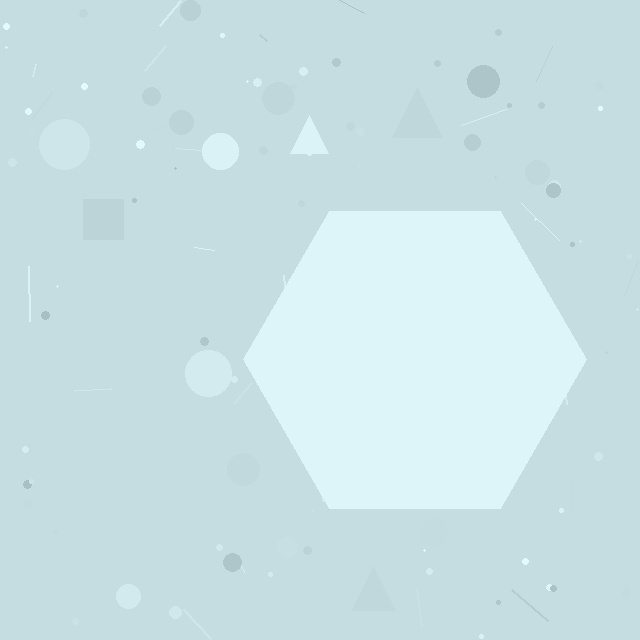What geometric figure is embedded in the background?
A hexagon is embedded in the background.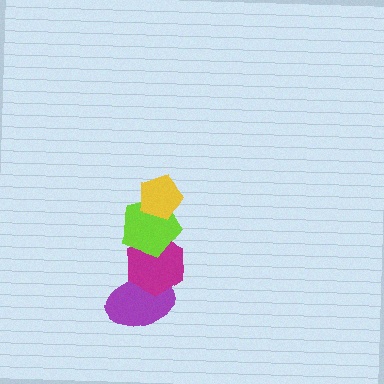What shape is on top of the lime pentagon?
The yellow pentagon is on top of the lime pentagon.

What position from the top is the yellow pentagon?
The yellow pentagon is 1st from the top.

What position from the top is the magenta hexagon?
The magenta hexagon is 3rd from the top.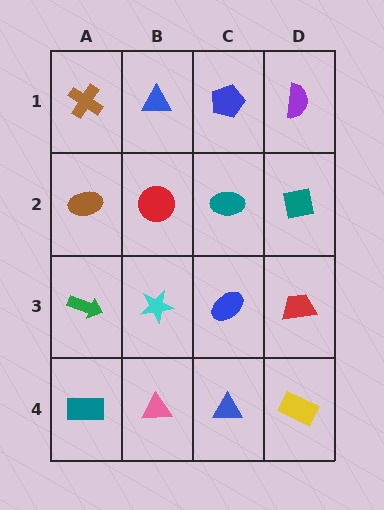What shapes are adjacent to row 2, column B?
A blue triangle (row 1, column B), a cyan star (row 3, column B), a brown ellipse (row 2, column A), a teal ellipse (row 2, column C).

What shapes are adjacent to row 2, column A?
A brown cross (row 1, column A), a green arrow (row 3, column A), a red circle (row 2, column B).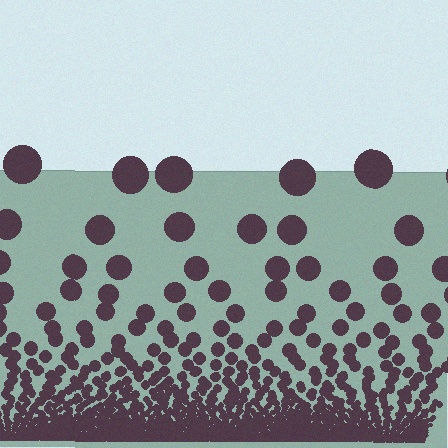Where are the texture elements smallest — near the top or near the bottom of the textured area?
Near the bottom.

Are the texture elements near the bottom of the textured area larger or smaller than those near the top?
Smaller. The gradient is inverted — elements near the bottom are smaller and denser.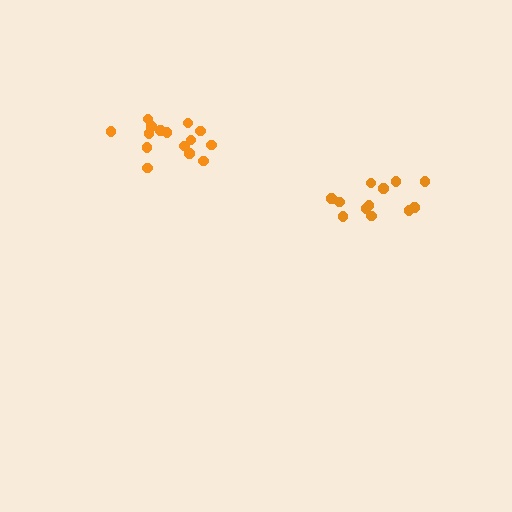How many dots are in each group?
Group 1: 12 dots, Group 2: 15 dots (27 total).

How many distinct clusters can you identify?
There are 2 distinct clusters.